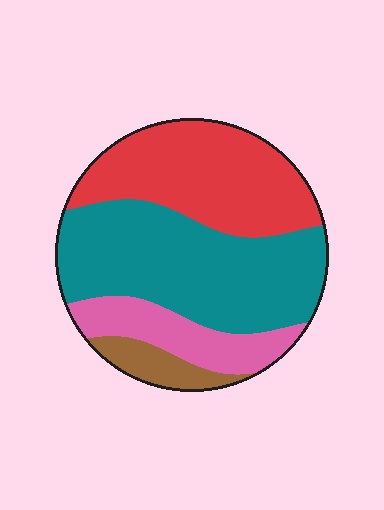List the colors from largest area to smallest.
From largest to smallest: teal, red, pink, brown.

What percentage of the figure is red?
Red takes up about one third (1/3) of the figure.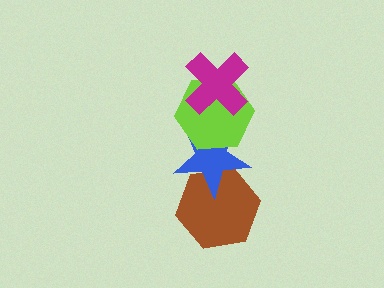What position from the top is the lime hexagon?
The lime hexagon is 2nd from the top.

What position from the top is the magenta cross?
The magenta cross is 1st from the top.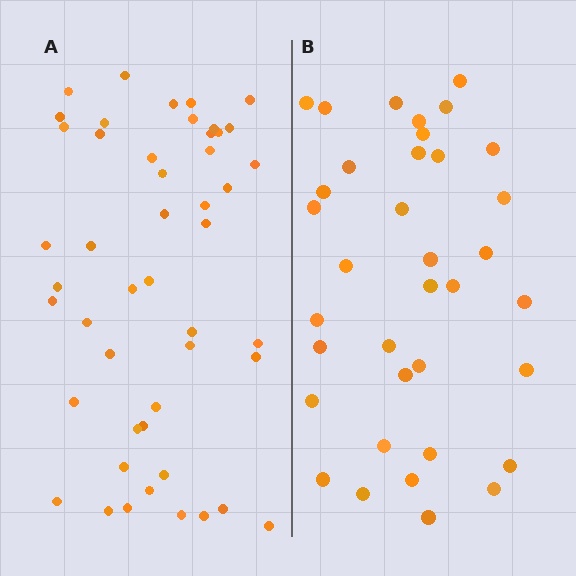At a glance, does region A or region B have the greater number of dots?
Region A (the left region) has more dots.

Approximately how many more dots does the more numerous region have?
Region A has roughly 12 or so more dots than region B.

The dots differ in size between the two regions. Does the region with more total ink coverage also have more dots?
No. Region B has more total ink coverage because its dots are larger, but region A actually contains more individual dots. Total area can be misleading — the number of items is what matters here.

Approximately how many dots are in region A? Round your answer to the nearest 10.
About 50 dots. (The exact count is 48, which rounds to 50.)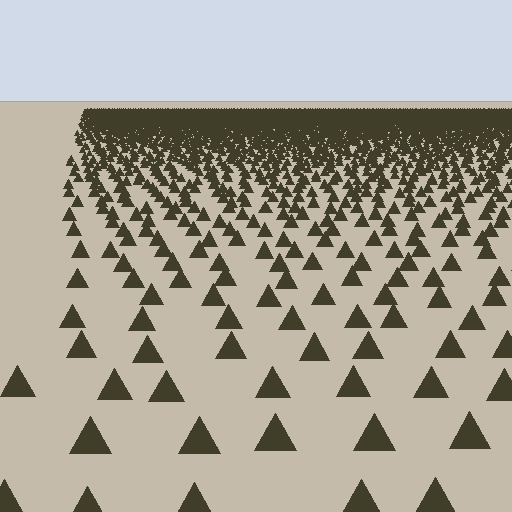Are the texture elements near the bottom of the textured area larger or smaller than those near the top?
Larger. Near the bottom, elements are closer to the viewer and appear at a bigger on-screen size.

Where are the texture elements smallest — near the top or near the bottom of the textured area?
Near the top.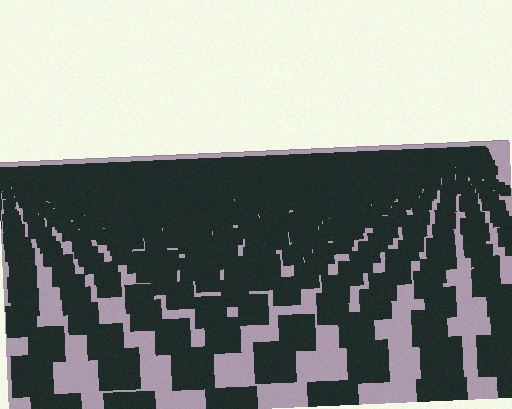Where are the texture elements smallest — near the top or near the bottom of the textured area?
Near the top.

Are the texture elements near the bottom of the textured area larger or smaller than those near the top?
Larger. Near the bottom, elements are closer to the viewer and appear at a bigger on-screen size.